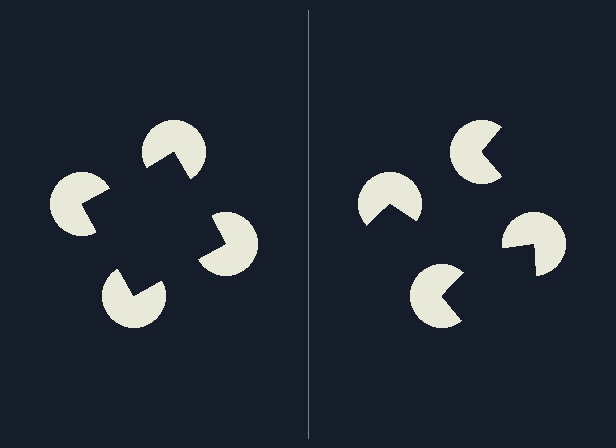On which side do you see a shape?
An illusory square appears on the left side. On the right side the wedge cuts are rotated, so no coherent shape forms.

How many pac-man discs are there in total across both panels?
8 — 4 on each side.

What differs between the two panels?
The pac-man discs are positioned identically on both sides; only the wedge orientations differ. On the left they align to a square; on the right they are misaligned.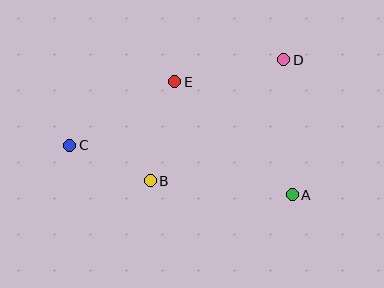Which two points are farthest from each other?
Points C and D are farthest from each other.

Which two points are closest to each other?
Points B and C are closest to each other.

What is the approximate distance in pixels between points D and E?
The distance between D and E is approximately 111 pixels.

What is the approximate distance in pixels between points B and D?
The distance between B and D is approximately 180 pixels.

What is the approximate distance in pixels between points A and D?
The distance between A and D is approximately 135 pixels.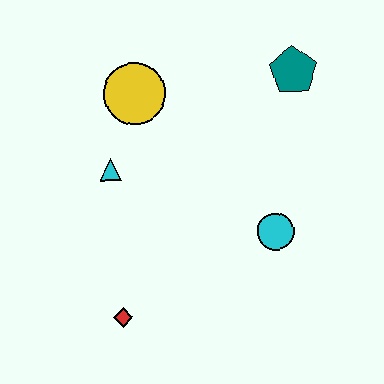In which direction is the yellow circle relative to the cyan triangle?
The yellow circle is above the cyan triangle.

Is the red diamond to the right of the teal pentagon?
No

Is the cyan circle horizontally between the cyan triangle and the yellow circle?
No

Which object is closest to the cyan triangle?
The yellow circle is closest to the cyan triangle.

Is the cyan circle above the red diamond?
Yes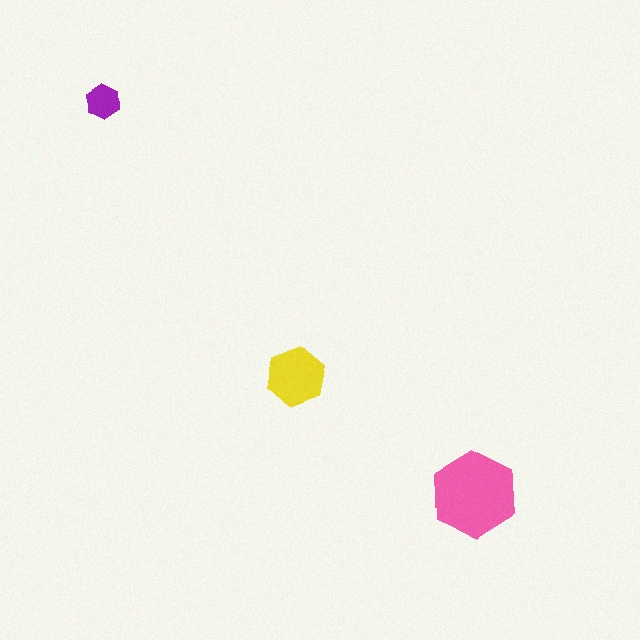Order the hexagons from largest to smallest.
the pink one, the yellow one, the purple one.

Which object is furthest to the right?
The pink hexagon is rightmost.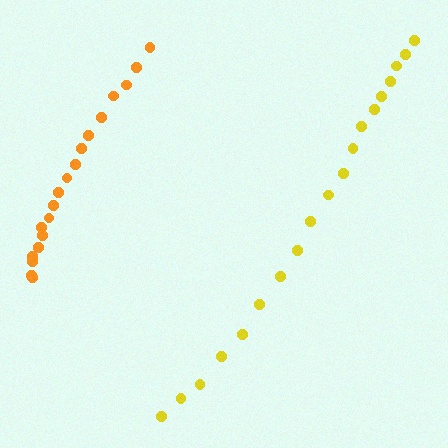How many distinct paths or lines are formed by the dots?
There are 2 distinct paths.